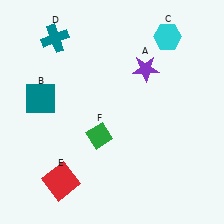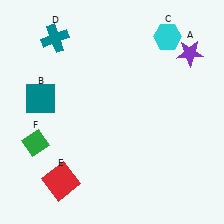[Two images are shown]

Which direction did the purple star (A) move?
The purple star (A) moved right.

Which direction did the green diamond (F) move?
The green diamond (F) moved left.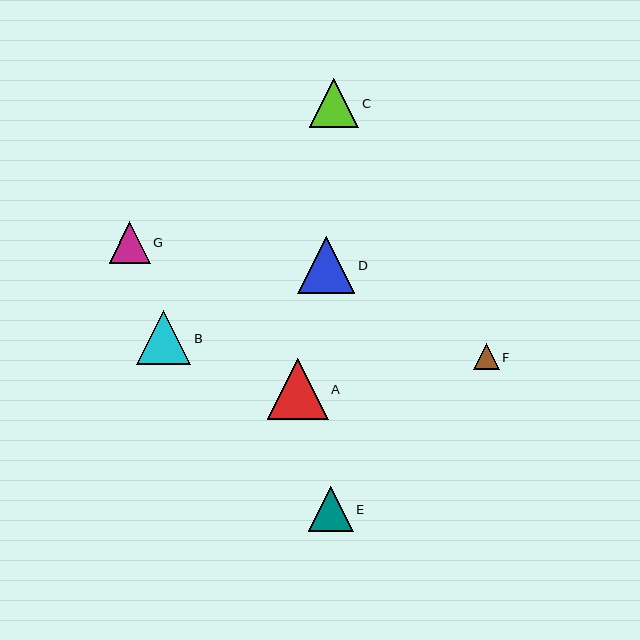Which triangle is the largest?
Triangle A is the largest with a size of approximately 61 pixels.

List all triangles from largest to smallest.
From largest to smallest: A, D, B, C, E, G, F.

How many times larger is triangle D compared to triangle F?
Triangle D is approximately 2.2 times the size of triangle F.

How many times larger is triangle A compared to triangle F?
Triangle A is approximately 2.4 times the size of triangle F.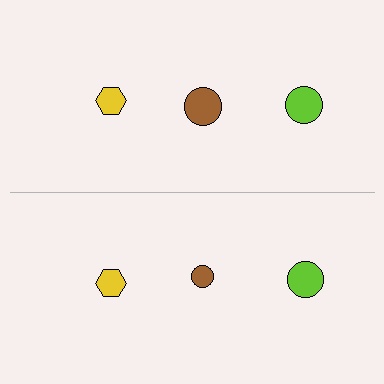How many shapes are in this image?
There are 6 shapes in this image.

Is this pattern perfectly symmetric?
No, the pattern is not perfectly symmetric. The brown circle on the bottom side has a different size than its mirror counterpart.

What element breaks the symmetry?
The brown circle on the bottom side has a different size than its mirror counterpart.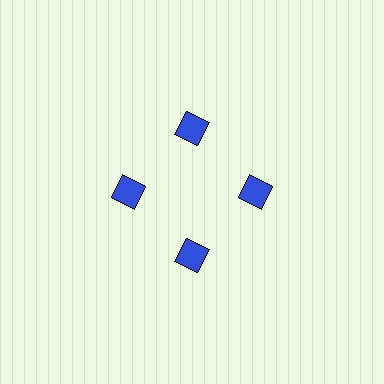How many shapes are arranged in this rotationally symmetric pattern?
There are 4 shapes, arranged in 4 groups of 1.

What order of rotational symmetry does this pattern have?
This pattern has 4-fold rotational symmetry.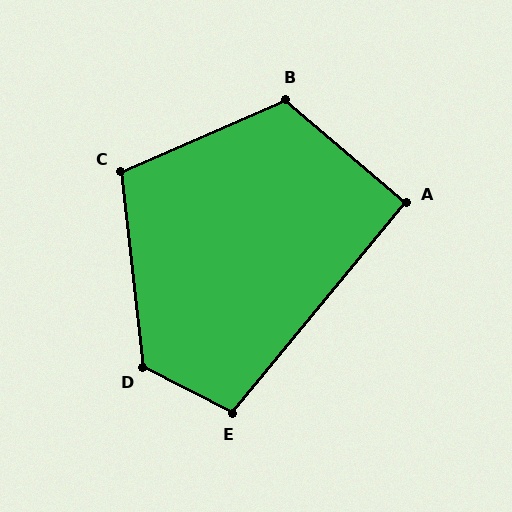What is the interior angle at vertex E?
Approximately 102 degrees (obtuse).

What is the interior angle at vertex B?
Approximately 116 degrees (obtuse).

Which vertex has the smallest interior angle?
A, at approximately 91 degrees.